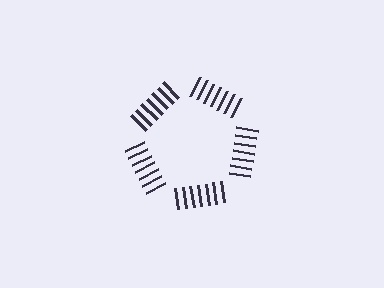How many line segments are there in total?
35 — 7 along each of the 5 edges.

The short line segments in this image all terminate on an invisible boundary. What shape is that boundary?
An illusory pentagon — the line segments terminate on its edges but no continuous stroke is drawn.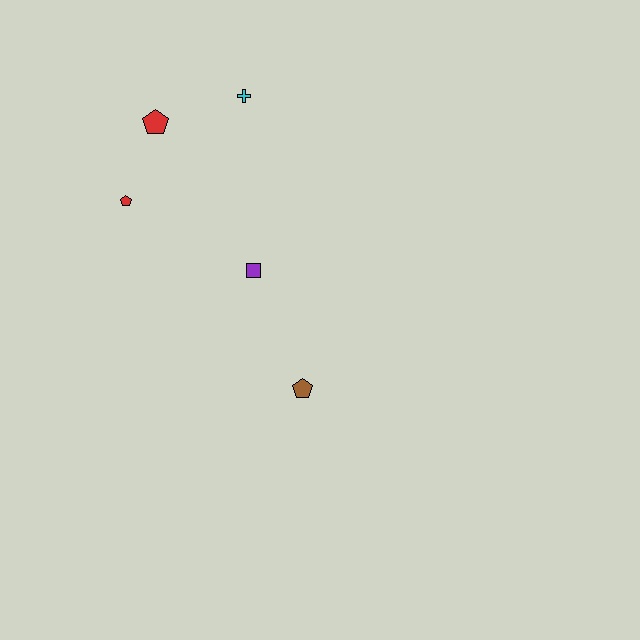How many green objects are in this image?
There are no green objects.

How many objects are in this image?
There are 5 objects.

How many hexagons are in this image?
There are no hexagons.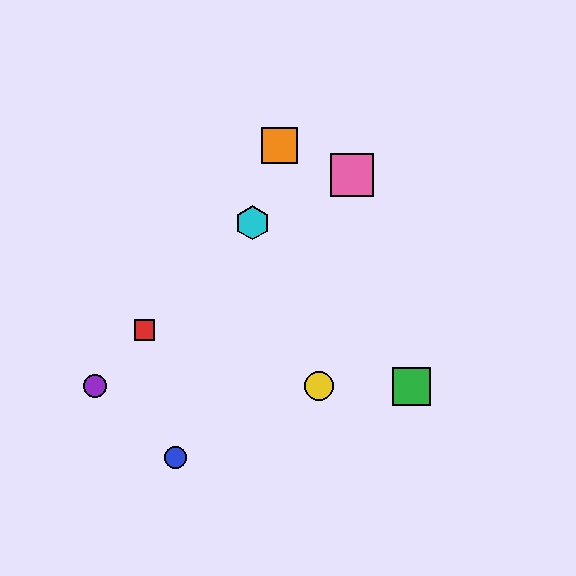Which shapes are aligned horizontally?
The green square, the yellow circle, the purple circle are aligned horizontally.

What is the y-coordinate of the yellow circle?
The yellow circle is at y≈386.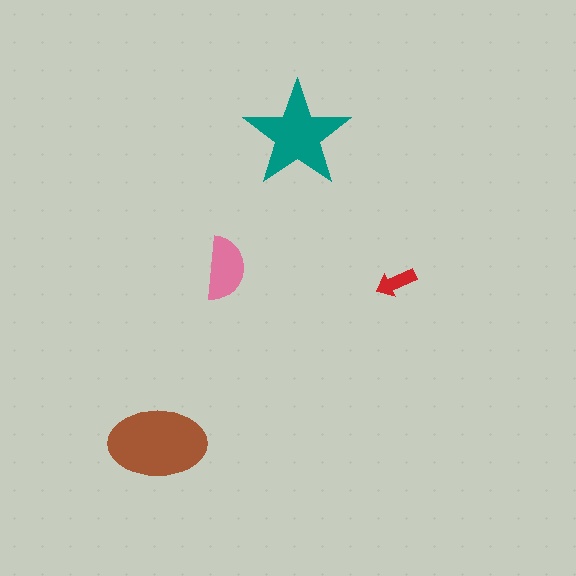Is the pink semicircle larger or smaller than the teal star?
Smaller.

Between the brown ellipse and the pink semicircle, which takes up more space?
The brown ellipse.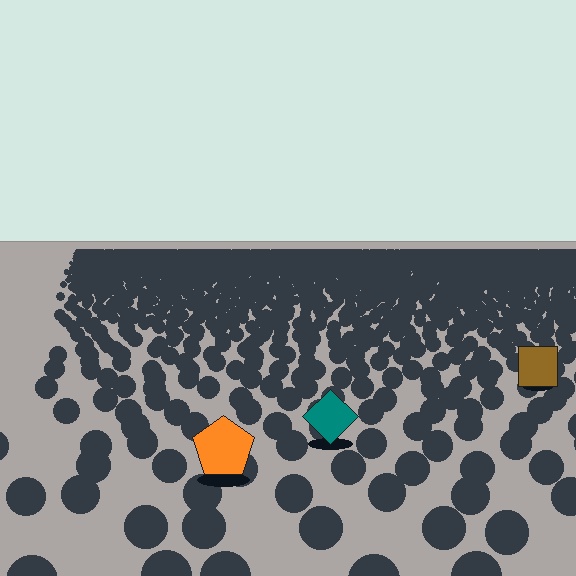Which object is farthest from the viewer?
The brown square is farthest from the viewer. It appears smaller and the ground texture around it is denser.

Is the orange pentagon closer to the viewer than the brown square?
Yes. The orange pentagon is closer — you can tell from the texture gradient: the ground texture is coarser near it.